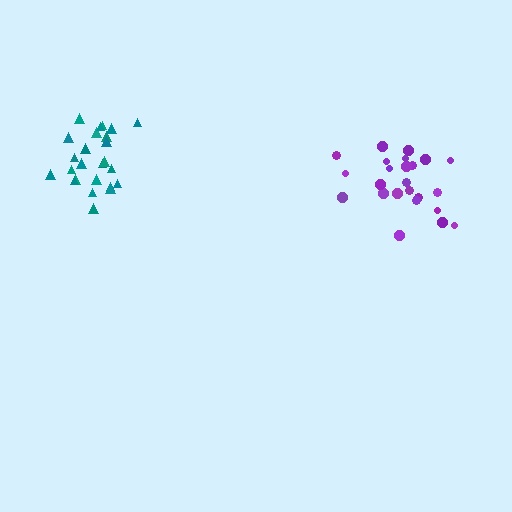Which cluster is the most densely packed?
Teal.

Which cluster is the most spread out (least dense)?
Purple.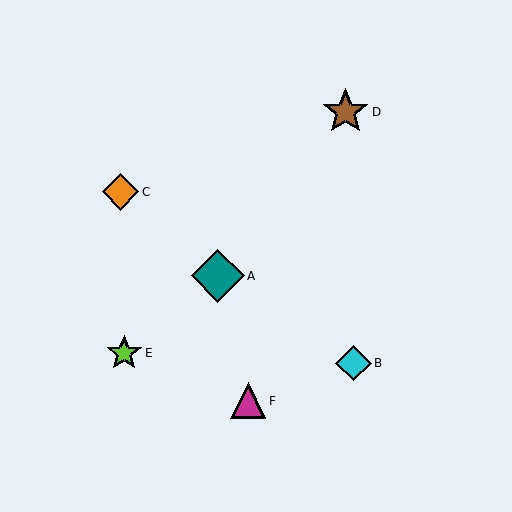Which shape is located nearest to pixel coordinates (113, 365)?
The lime star (labeled E) at (124, 353) is nearest to that location.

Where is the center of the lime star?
The center of the lime star is at (124, 353).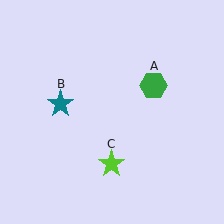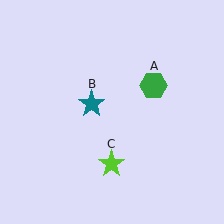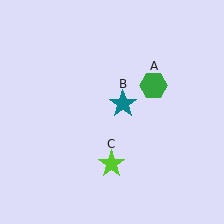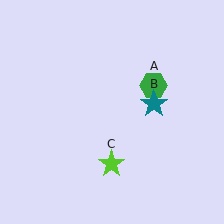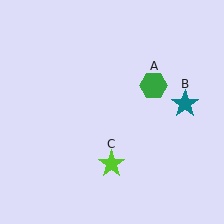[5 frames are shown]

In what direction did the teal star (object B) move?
The teal star (object B) moved right.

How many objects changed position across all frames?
1 object changed position: teal star (object B).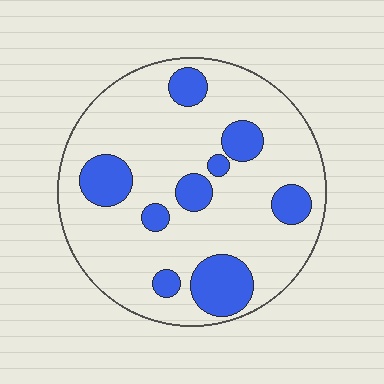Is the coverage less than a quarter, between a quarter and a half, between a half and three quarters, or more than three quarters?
Less than a quarter.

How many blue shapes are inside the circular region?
9.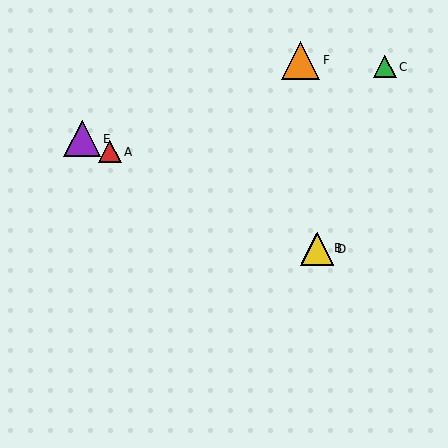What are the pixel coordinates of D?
Object D is at (317, 249).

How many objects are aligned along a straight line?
4 objects (A, B, D, E) are aligned along a straight line.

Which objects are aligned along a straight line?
Objects A, B, D, E are aligned along a straight line.